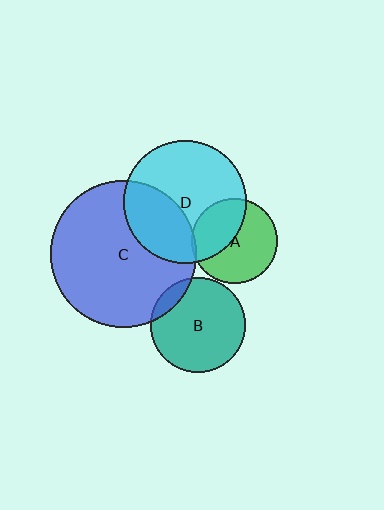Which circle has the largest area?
Circle C (blue).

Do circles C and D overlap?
Yes.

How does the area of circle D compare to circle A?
Approximately 2.1 times.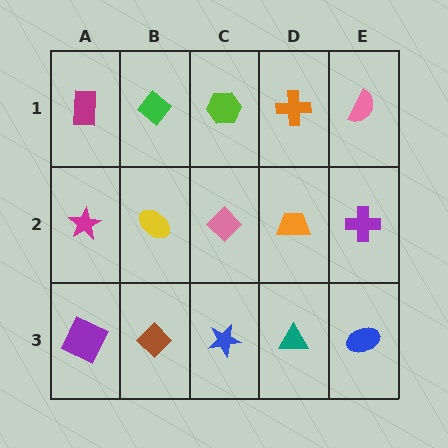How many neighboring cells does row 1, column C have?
3.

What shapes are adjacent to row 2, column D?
An orange cross (row 1, column D), a teal triangle (row 3, column D), a pink diamond (row 2, column C), a purple cross (row 2, column E).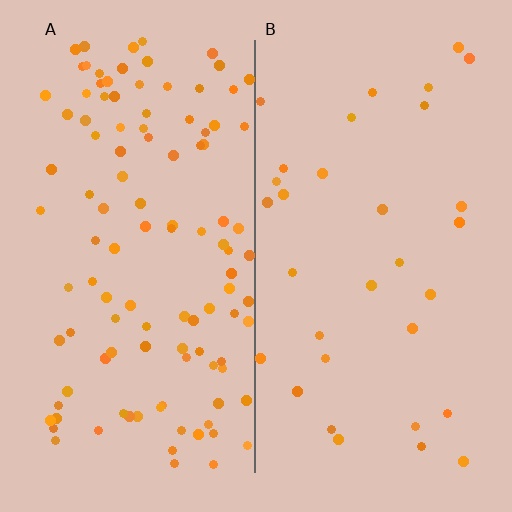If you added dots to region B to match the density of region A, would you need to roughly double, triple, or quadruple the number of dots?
Approximately triple.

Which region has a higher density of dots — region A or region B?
A (the left).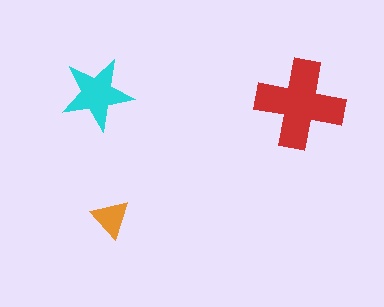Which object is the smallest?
The orange triangle.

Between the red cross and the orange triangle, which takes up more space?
The red cross.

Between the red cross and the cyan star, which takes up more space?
The red cross.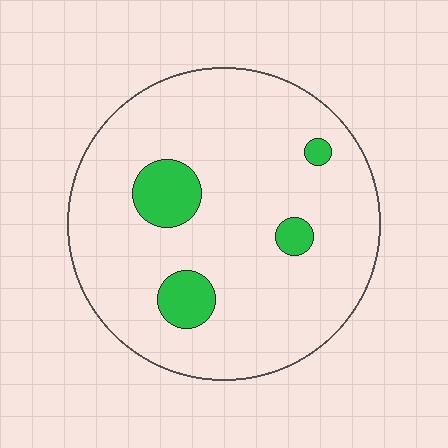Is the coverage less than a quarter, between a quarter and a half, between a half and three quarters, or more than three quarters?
Less than a quarter.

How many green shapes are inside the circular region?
4.